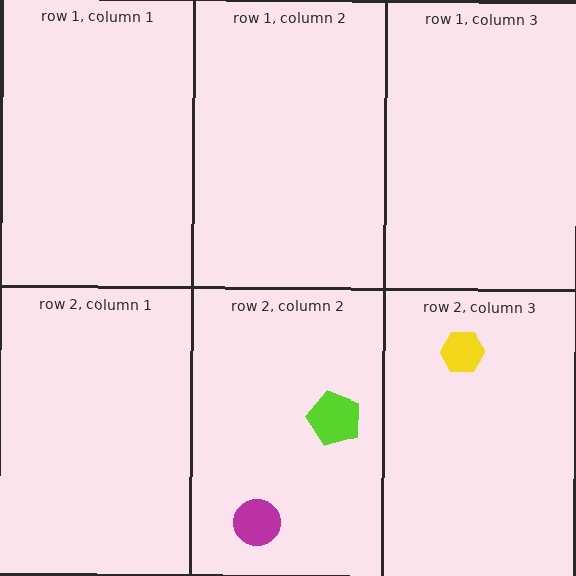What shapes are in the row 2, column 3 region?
The yellow hexagon.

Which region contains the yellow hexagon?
The row 2, column 3 region.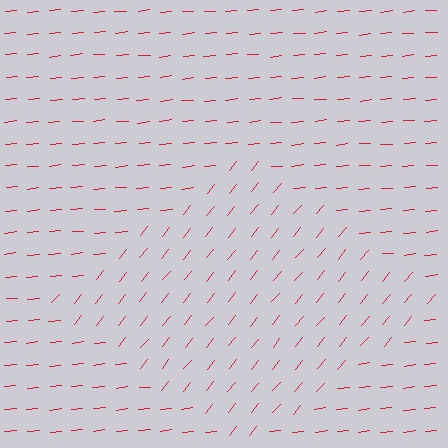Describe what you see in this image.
The image is filled with small red line segments. A diamond region in the image has lines oriented differently from the surrounding lines, creating a visible texture boundary.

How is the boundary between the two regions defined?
The boundary is defined purely by a change in line orientation (approximately 45 degrees difference). All lines are the same color and thickness.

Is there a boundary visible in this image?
Yes, there is a texture boundary formed by a change in line orientation.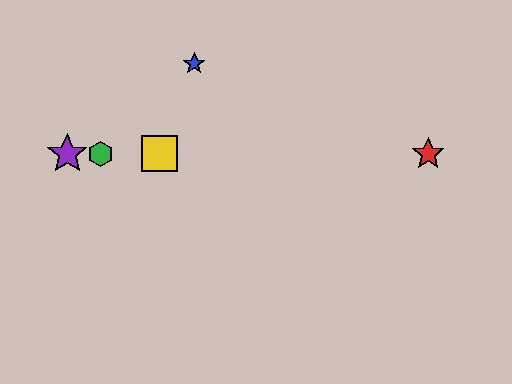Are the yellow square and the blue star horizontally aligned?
No, the yellow square is at y≈154 and the blue star is at y≈64.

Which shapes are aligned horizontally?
The red star, the green hexagon, the yellow square, the purple star are aligned horizontally.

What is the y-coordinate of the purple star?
The purple star is at y≈154.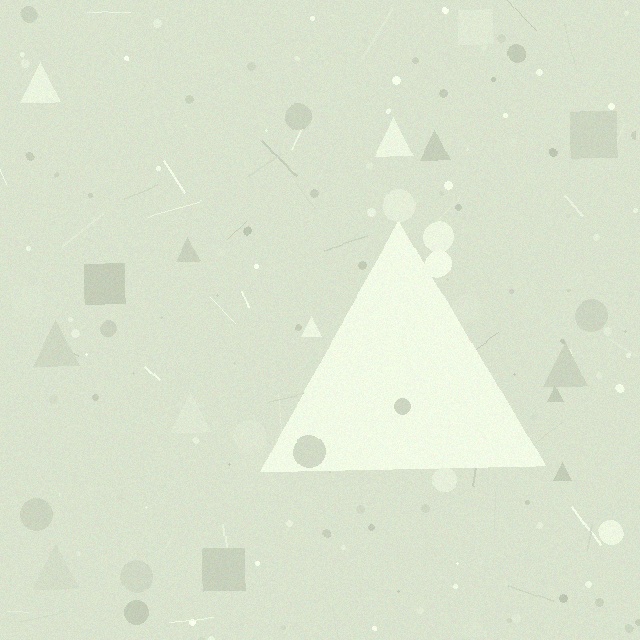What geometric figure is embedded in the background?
A triangle is embedded in the background.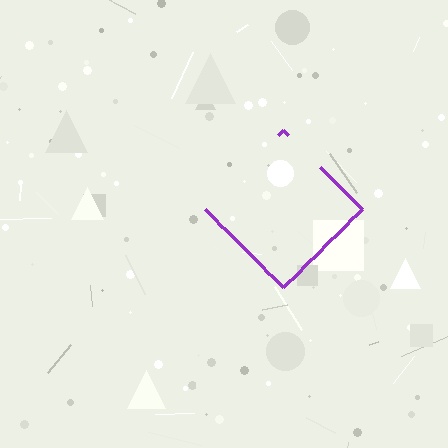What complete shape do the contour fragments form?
The contour fragments form a diamond.